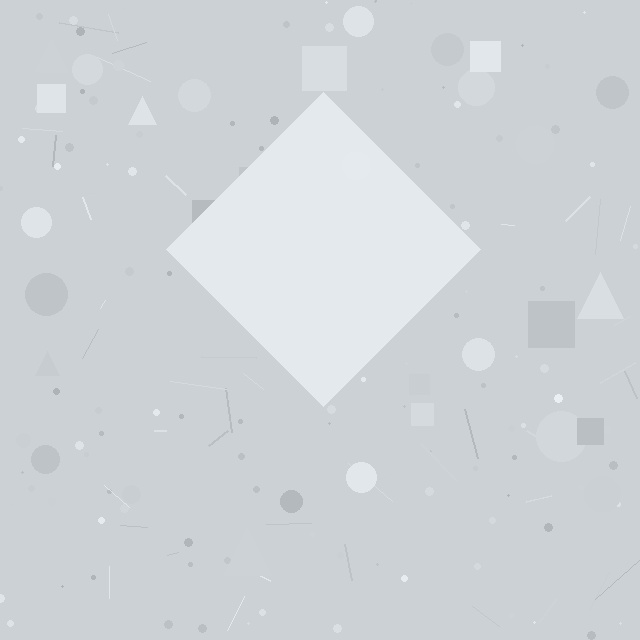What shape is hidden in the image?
A diamond is hidden in the image.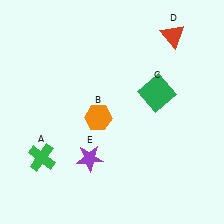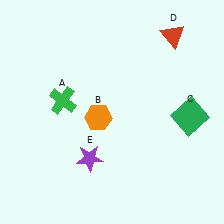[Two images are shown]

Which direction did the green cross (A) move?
The green cross (A) moved up.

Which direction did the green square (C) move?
The green square (C) moved right.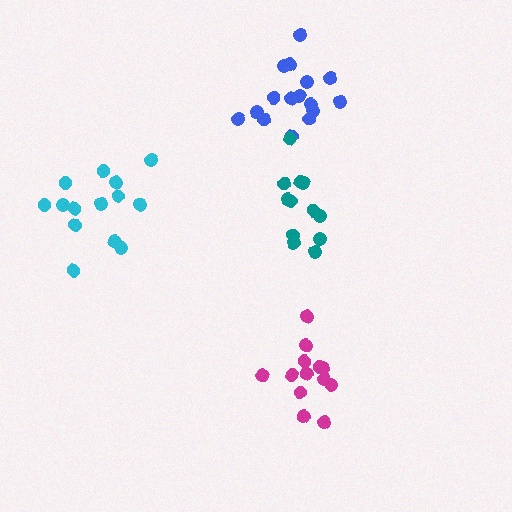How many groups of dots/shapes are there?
There are 4 groups.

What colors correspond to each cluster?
The clusters are colored: cyan, blue, teal, magenta.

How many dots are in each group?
Group 1: 14 dots, Group 2: 16 dots, Group 3: 12 dots, Group 4: 13 dots (55 total).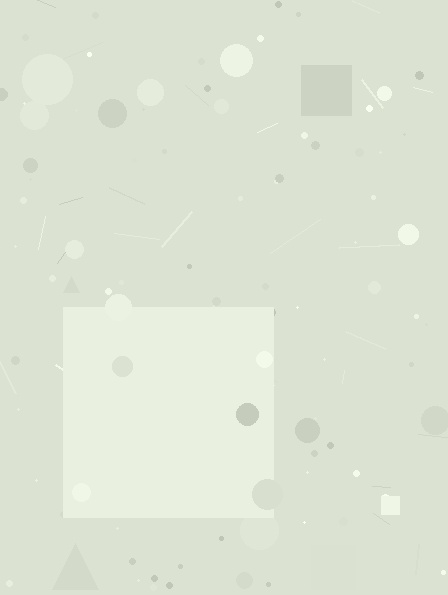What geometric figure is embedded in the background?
A square is embedded in the background.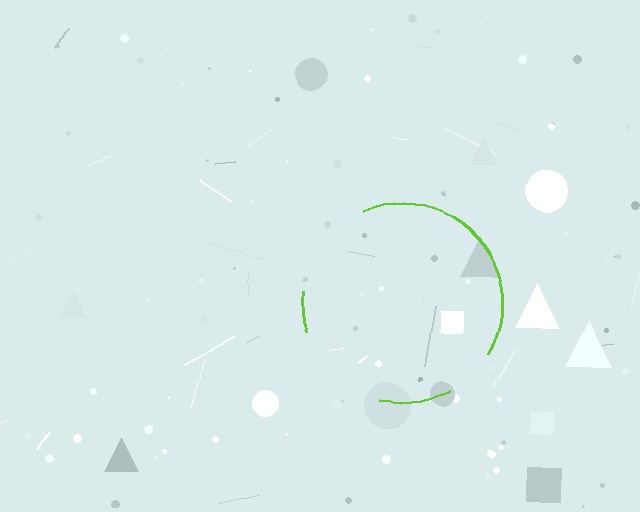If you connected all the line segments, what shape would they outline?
They would outline a circle.